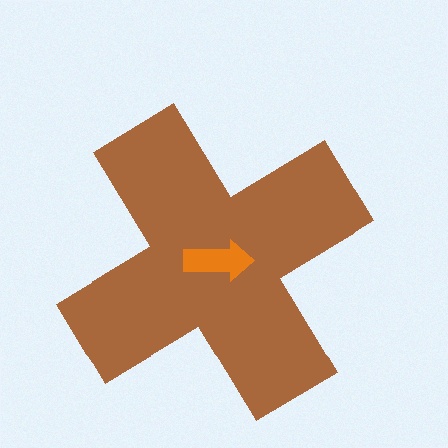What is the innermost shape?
The orange arrow.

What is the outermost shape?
The brown cross.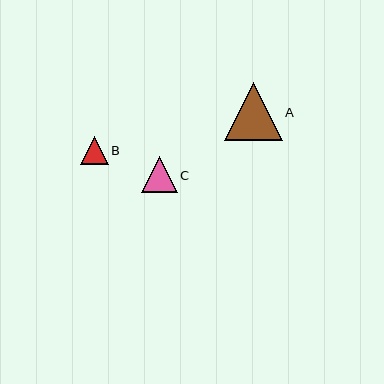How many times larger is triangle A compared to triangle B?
Triangle A is approximately 2.1 times the size of triangle B.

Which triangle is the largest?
Triangle A is the largest with a size of approximately 58 pixels.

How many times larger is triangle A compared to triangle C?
Triangle A is approximately 1.6 times the size of triangle C.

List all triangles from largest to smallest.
From largest to smallest: A, C, B.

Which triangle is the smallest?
Triangle B is the smallest with a size of approximately 28 pixels.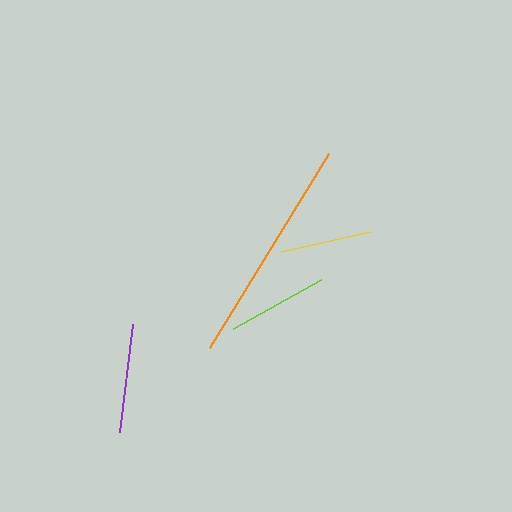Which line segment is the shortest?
The yellow line is the shortest at approximately 91 pixels.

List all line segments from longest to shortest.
From longest to shortest: orange, purple, lime, yellow.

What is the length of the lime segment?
The lime segment is approximately 101 pixels long.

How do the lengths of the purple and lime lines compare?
The purple and lime lines are approximately the same length.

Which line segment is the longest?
The orange line is the longest at approximately 228 pixels.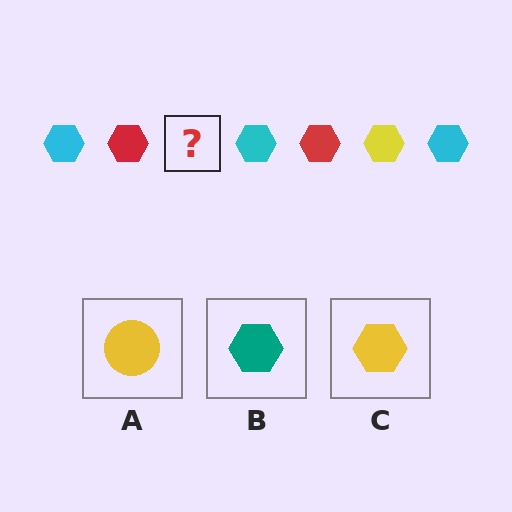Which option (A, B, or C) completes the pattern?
C.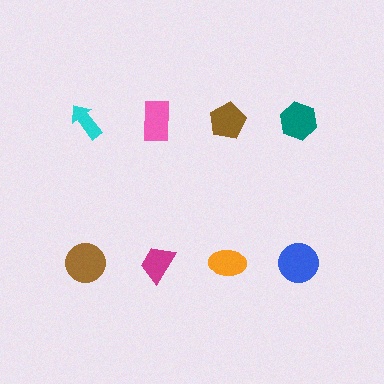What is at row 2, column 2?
A magenta trapezoid.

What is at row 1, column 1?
A cyan arrow.